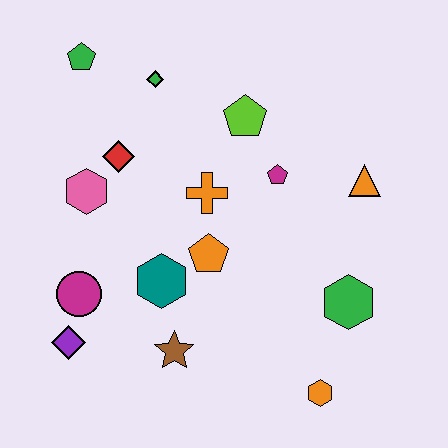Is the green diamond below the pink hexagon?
No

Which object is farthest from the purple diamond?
The orange triangle is farthest from the purple diamond.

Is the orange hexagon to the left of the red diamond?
No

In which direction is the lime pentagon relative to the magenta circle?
The lime pentagon is above the magenta circle.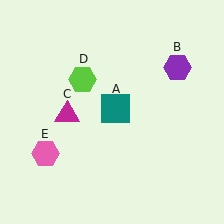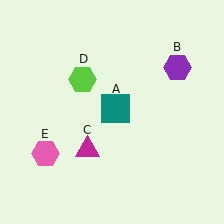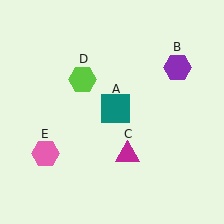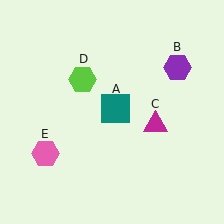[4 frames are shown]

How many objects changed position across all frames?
1 object changed position: magenta triangle (object C).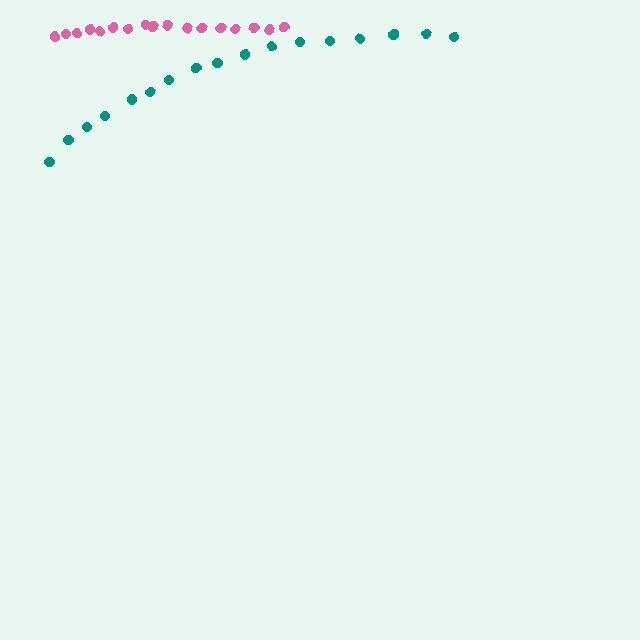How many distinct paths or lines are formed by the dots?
There are 2 distinct paths.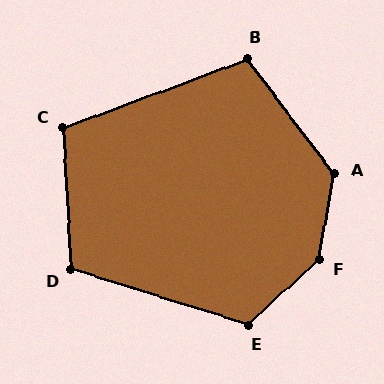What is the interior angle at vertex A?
Approximately 132 degrees (obtuse).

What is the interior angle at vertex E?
Approximately 120 degrees (obtuse).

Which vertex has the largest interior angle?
F, at approximately 143 degrees.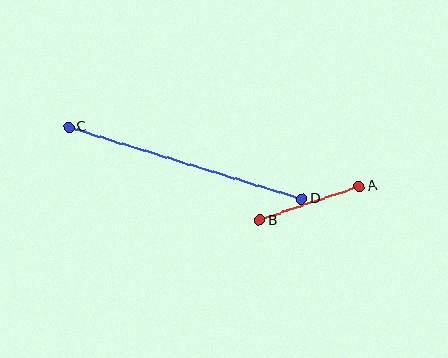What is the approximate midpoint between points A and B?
The midpoint is at approximately (309, 203) pixels.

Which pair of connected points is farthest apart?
Points C and D are farthest apart.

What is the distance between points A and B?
The distance is approximately 105 pixels.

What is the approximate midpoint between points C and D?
The midpoint is at approximately (185, 163) pixels.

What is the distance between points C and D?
The distance is approximately 244 pixels.